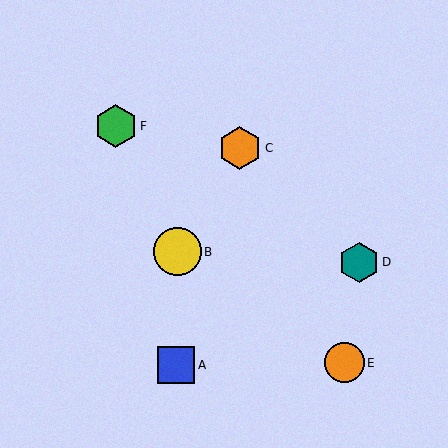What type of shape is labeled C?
Shape C is an orange hexagon.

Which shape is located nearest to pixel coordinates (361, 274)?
The teal hexagon (labeled D) at (359, 262) is nearest to that location.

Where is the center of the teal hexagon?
The center of the teal hexagon is at (359, 262).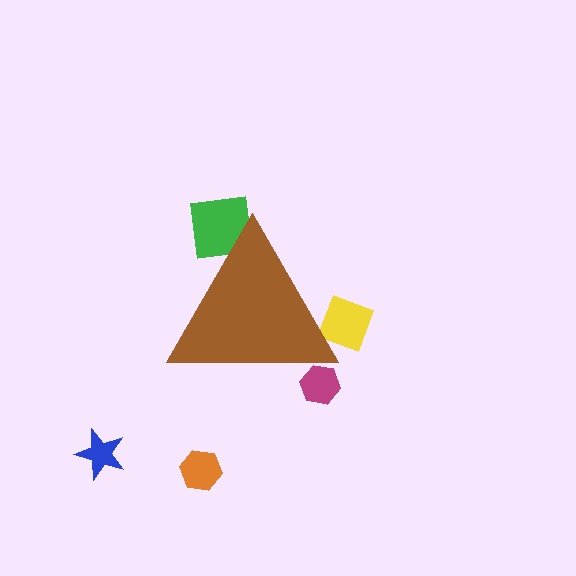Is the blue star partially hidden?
No, the blue star is fully visible.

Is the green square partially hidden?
Yes, the green square is partially hidden behind the brown triangle.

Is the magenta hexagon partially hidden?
Yes, the magenta hexagon is partially hidden behind the brown triangle.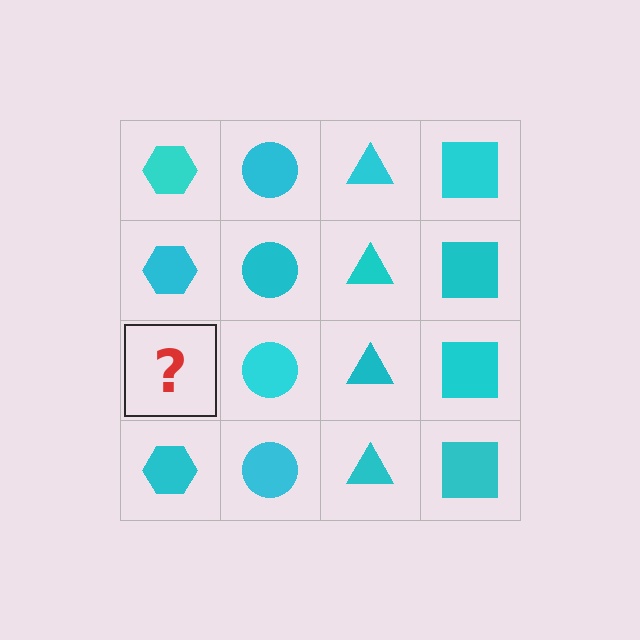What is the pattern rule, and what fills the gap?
The rule is that each column has a consistent shape. The gap should be filled with a cyan hexagon.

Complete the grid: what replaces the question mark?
The question mark should be replaced with a cyan hexagon.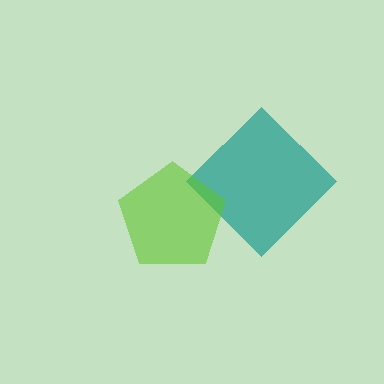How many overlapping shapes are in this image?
There are 2 overlapping shapes in the image.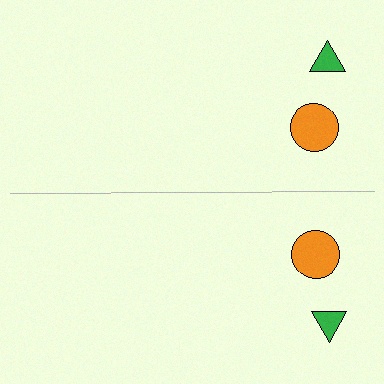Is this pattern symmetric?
Yes, this pattern has bilateral (reflection) symmetry.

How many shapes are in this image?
There are 4 shapes in this image.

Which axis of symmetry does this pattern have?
The pattern has a horizontal axis of symmetry running through the center of the image.